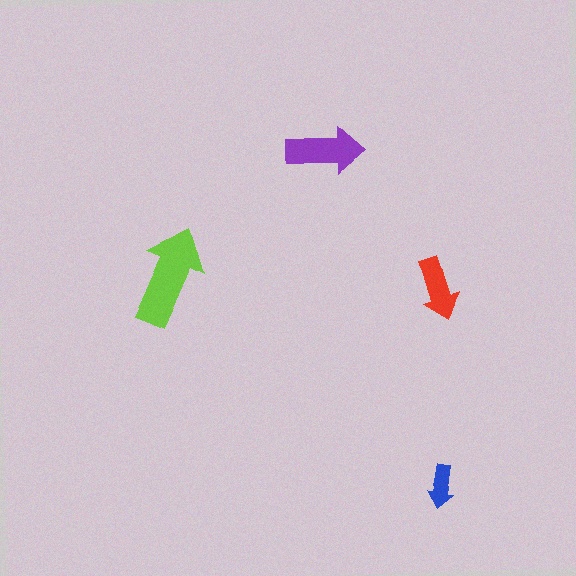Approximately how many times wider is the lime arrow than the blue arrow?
About 2.5 times wider.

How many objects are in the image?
There are 4 objects in the image.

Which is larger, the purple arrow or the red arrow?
The purple one.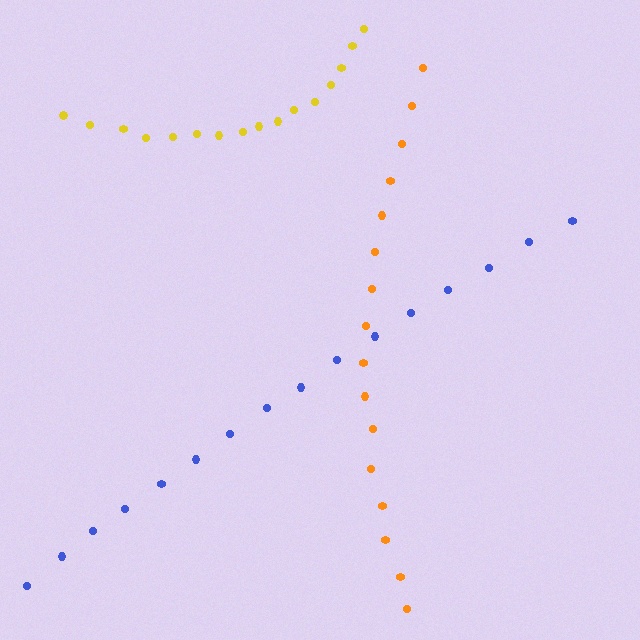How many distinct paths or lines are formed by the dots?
There are 3 distinct paths.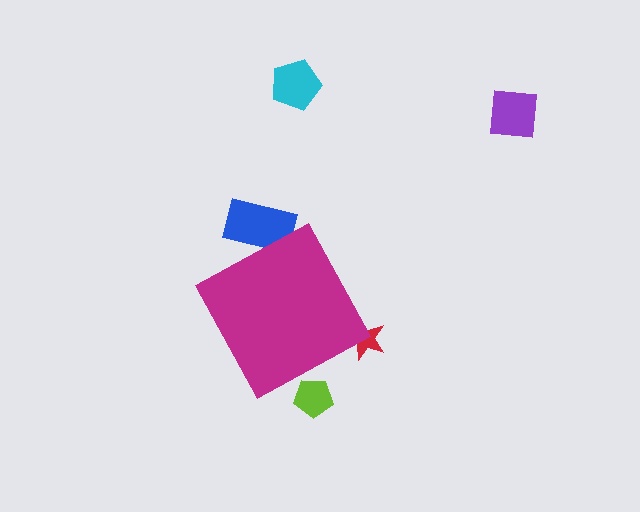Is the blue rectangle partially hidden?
Yes, the blue rectangle is partially hidden behind the magenta diamond.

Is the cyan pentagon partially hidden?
No, the cyan pentagon is fully visible.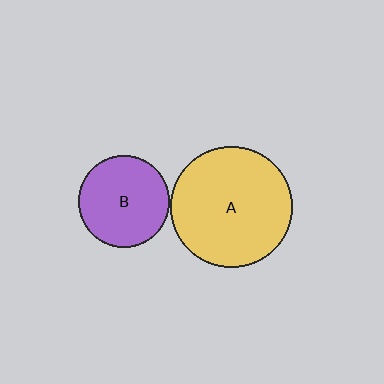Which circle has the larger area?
Circle A (yellow).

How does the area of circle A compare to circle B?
Approximately 1.7 times.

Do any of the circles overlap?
No, none of the circles overlap.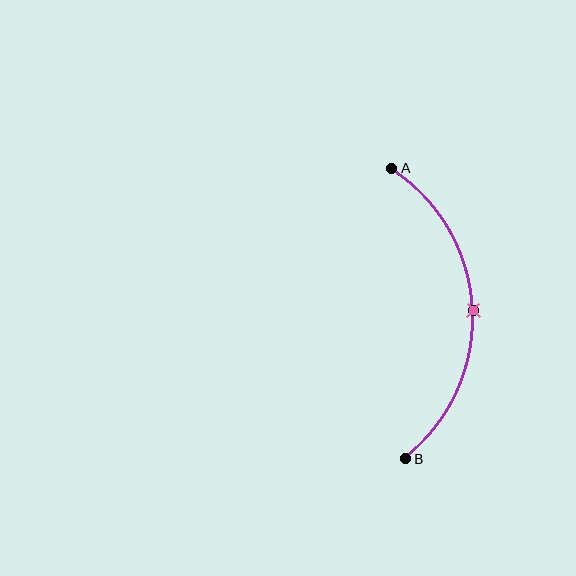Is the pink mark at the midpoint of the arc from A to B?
Yes. The pink mark lies on the arc at equal arc-length from both A and B — it is the arc midpoint.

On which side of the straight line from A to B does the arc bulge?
The arc bulges to the right of the straight line connecting A and B.